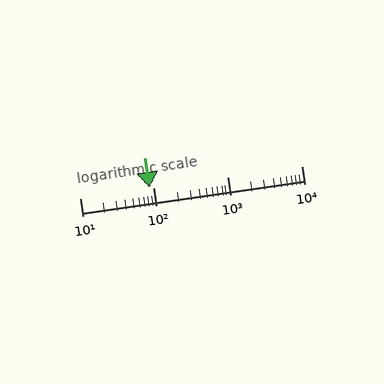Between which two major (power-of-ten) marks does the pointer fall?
The pointer is between 10 and 100.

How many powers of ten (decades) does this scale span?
The scale spans 3 decades, from 10 to 10000.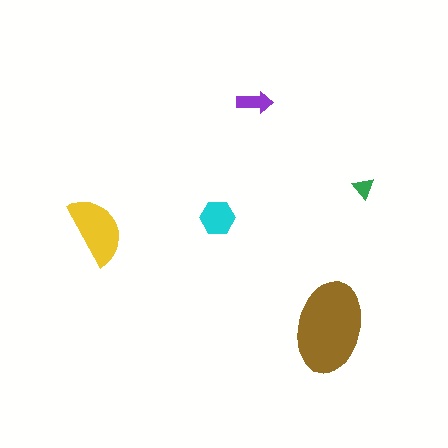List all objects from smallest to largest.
The green triangle, the purple arrow, the cyan hexagon, the yellow semicircle, the brown ellipse.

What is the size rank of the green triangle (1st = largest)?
5th.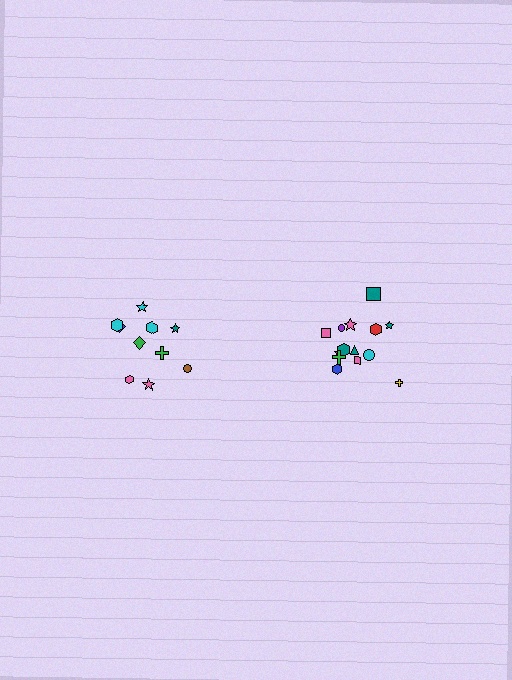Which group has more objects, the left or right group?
The right group.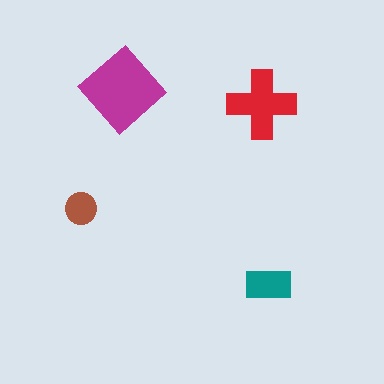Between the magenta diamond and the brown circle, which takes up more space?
The magenta diamond.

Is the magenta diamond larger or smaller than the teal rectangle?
Larger.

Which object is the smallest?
The brown circle.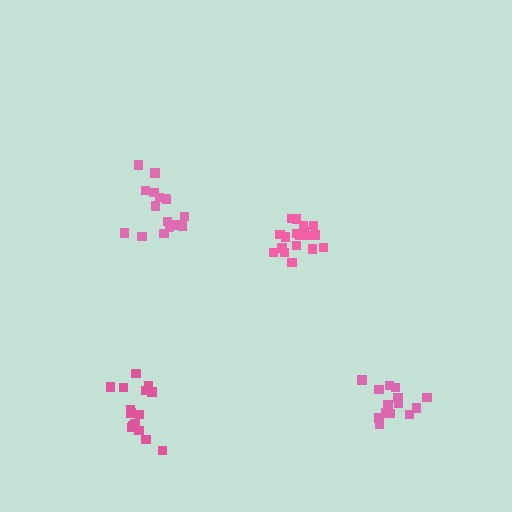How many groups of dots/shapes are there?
There are 4 groups.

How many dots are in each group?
Group 1: 17 dots, Group 2: 19 dots, Group 3: 14 dots, Group 4: 16 dots (66 total).